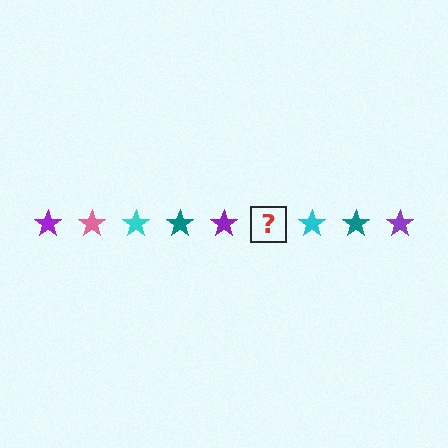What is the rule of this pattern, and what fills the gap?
The rule is that the pattern cycles through purple, pink, cyan, teal stars. The gap should be filled with a pink star.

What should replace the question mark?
The question mark should be replaced with a pink star.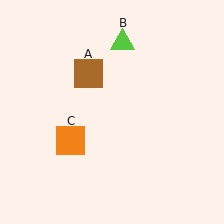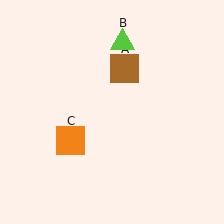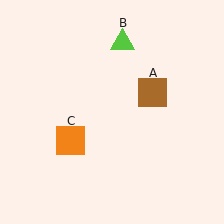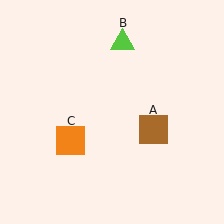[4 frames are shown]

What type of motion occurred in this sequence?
The brown square (object A) rotated clockwise around the center of the scene.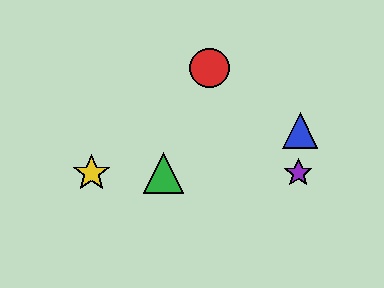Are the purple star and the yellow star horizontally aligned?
Yes, both are at y≈173.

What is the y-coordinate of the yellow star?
The yellow star is at y≈173.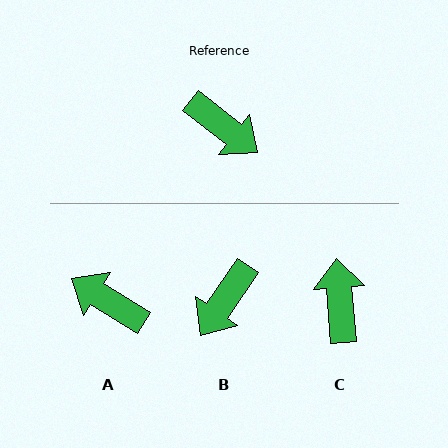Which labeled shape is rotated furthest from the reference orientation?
A, about 174 degrees away.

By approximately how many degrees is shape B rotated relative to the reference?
Approximately 87 degrees clockwise.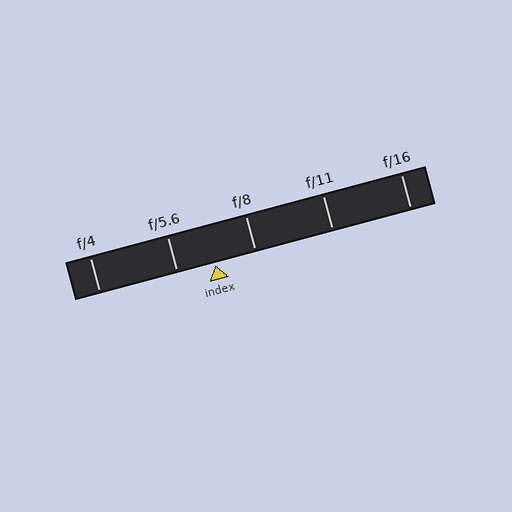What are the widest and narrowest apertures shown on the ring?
The widest aperture shown is f/4 and the narrowest is f/16.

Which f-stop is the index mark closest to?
The index mark is closest to f/5.6.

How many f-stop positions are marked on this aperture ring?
There are 5 f-stop positions marked.